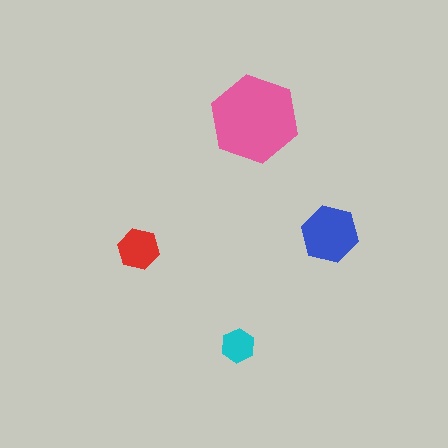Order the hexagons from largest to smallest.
the pink one, the blue one, the red one, the cyan one.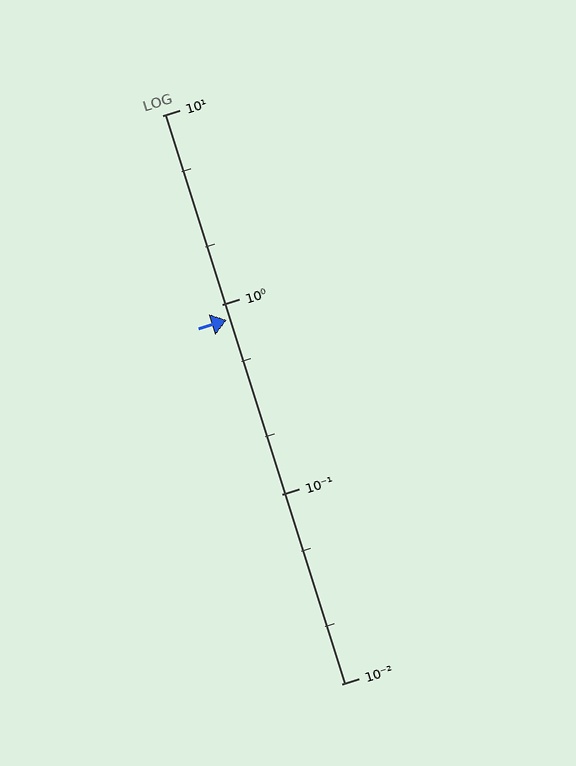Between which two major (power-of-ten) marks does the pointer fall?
The pointer is between 0.1 and 1.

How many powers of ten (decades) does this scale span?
The scale spans 3 decades, from 0.01 to 10.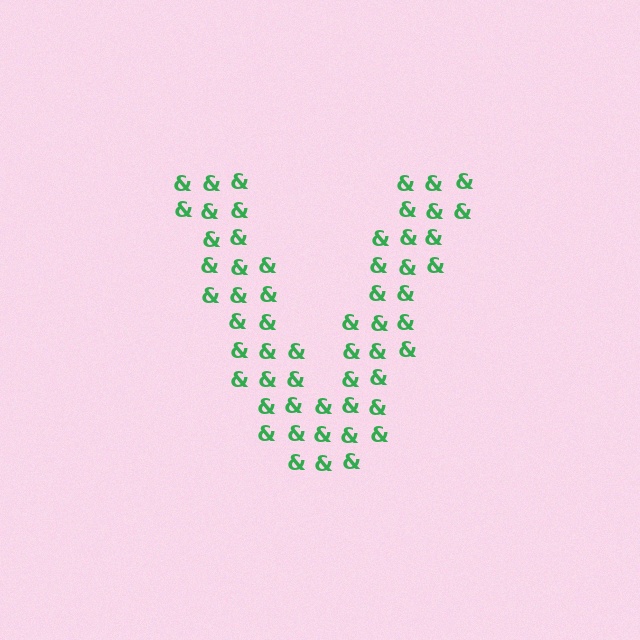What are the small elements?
The small elements are ampersands.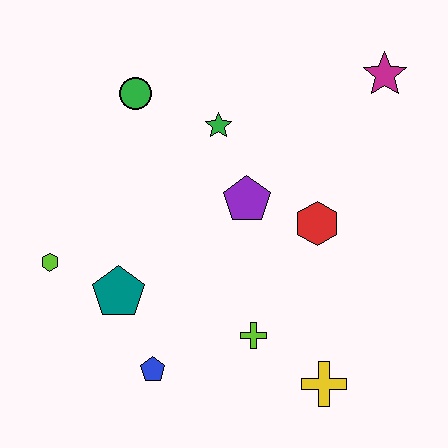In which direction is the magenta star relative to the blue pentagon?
The magenta star is above the blue pentagon.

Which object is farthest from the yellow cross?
The green circle is farthest from the yellow cross.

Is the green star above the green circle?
No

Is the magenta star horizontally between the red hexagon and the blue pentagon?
No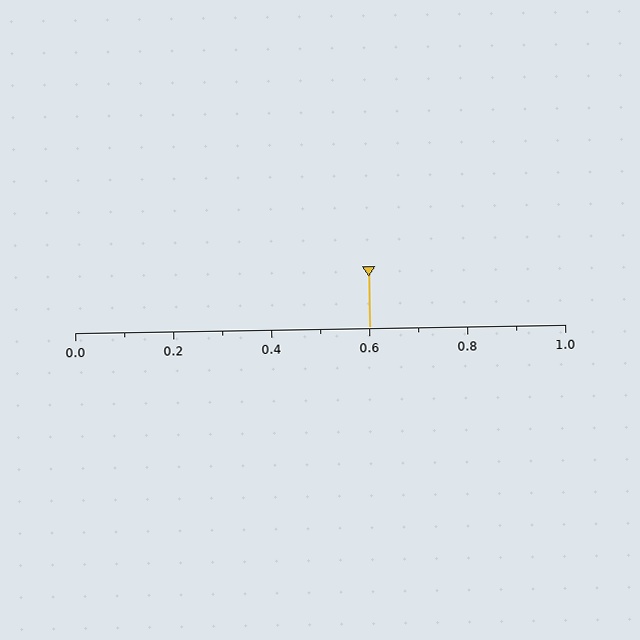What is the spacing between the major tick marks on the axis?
The major ticks are spaced 0.2 apart.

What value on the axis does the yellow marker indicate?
The marker indicates approximately 0.6.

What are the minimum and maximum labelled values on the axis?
The axis runs from 0.0 to 1.0.